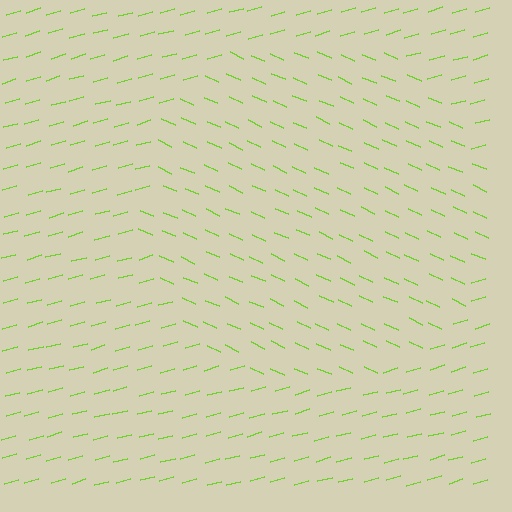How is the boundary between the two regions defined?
The boundary is defined purely by a change in line orientation (approximately 40 degrees difference). All lines are the same color and thickness.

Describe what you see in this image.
The image is filled with small lime line segments. A circle region in the image has lines oriented differently from the surrounding lines, creating a visible texture boundary.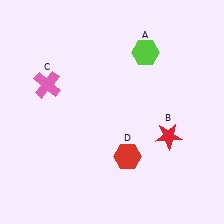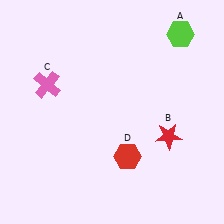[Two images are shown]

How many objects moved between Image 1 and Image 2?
1 object moved between the two images.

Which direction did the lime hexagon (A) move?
The lime hexagon (A) moved right.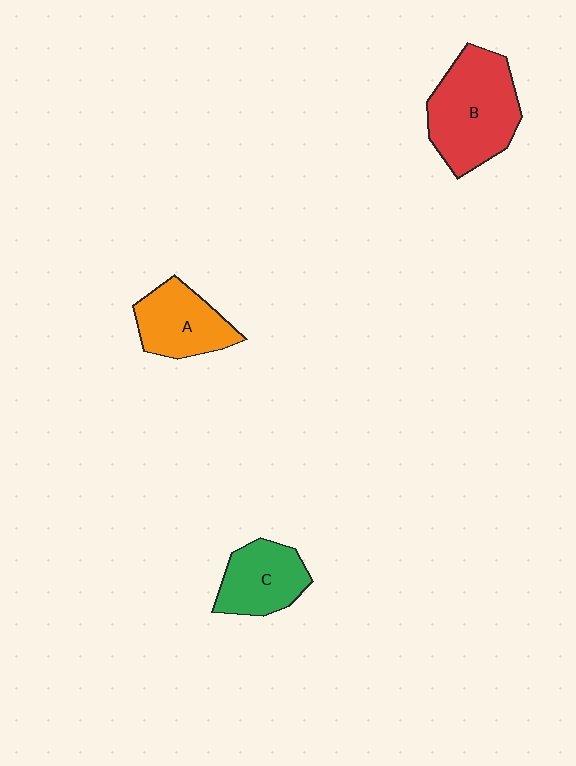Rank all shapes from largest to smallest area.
From largest to smallest: B (red), A (orange), C (green).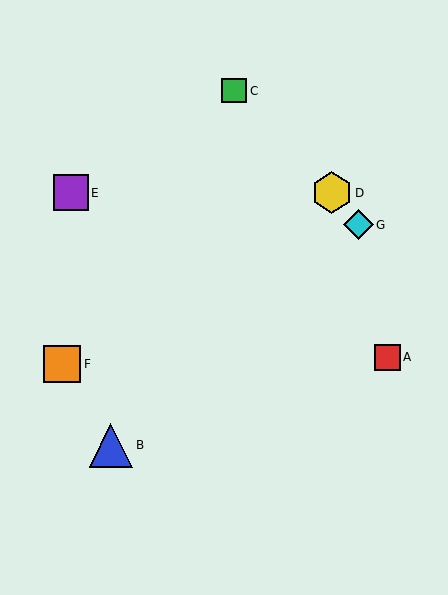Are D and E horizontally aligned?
Yes, both are at y≈193.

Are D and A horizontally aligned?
No, D is at y≈193 and A is at y≈357.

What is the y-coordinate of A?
Object A is at y≈357.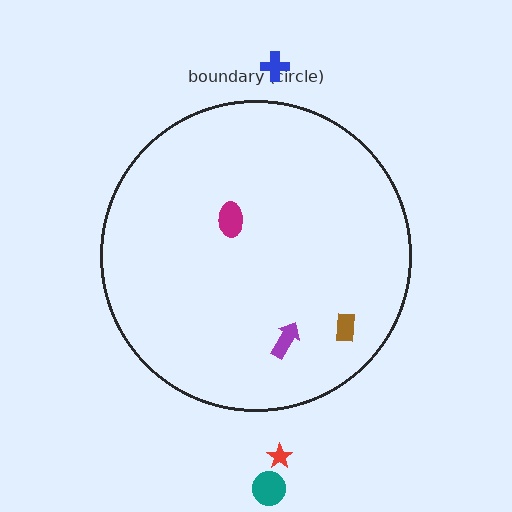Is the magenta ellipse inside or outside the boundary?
Inside.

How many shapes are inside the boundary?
3 inside, 3 outside.